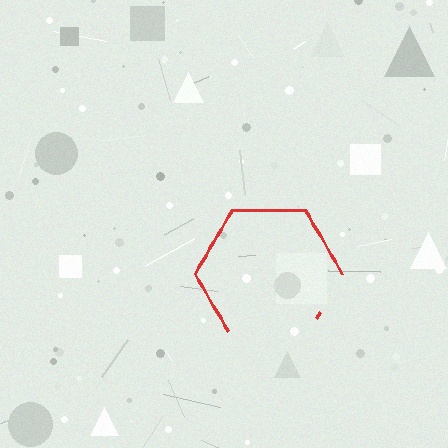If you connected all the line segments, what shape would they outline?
They would outline a hexagon.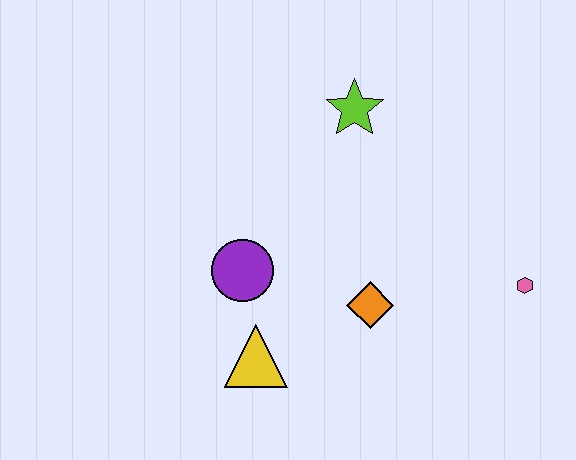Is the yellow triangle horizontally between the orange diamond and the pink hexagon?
No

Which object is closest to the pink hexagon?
The orange diamond is closest to the pink hexagon.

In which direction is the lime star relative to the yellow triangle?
The lime star is above the yellow triangle.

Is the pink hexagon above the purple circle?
No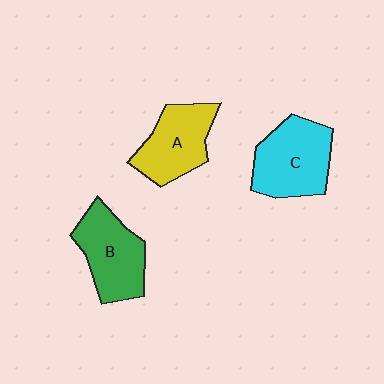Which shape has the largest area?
Shape C (cyan).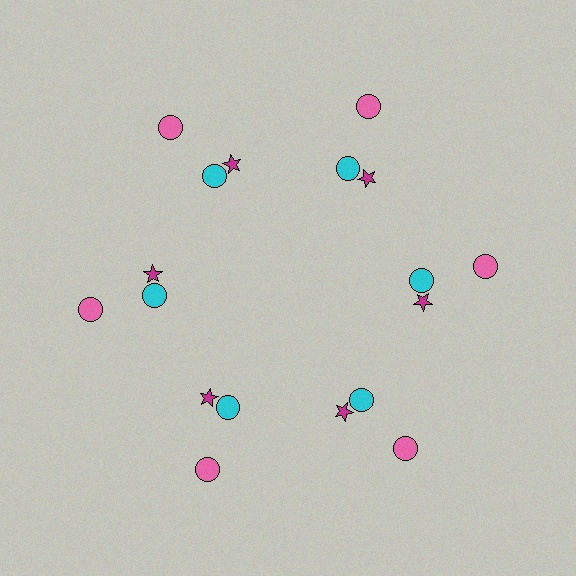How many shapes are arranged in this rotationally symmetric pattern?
There are 18 shapes, arranged in 6 groups of 3.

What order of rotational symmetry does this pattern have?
This pattern has 6-fold rotational symmetry.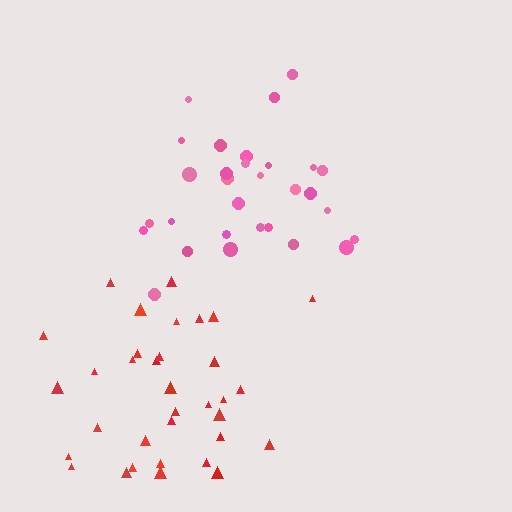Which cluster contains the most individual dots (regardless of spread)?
Red (34).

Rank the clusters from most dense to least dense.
pink, red.